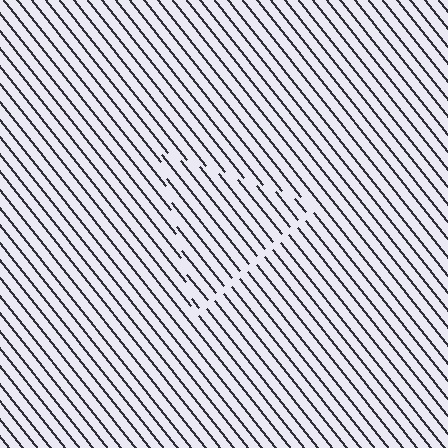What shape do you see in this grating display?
An illusory triangle. The interior of the shape contains the same grating, shifted by half a period — the contour is defined by the phase discontinuity where line-ends from the inner and outer gratings abut.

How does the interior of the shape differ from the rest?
The interior of the shape contains the same grating, shifted by half a period — the contour is defined by the phase discontinuity where line-ends from the inner and outer gratings abut.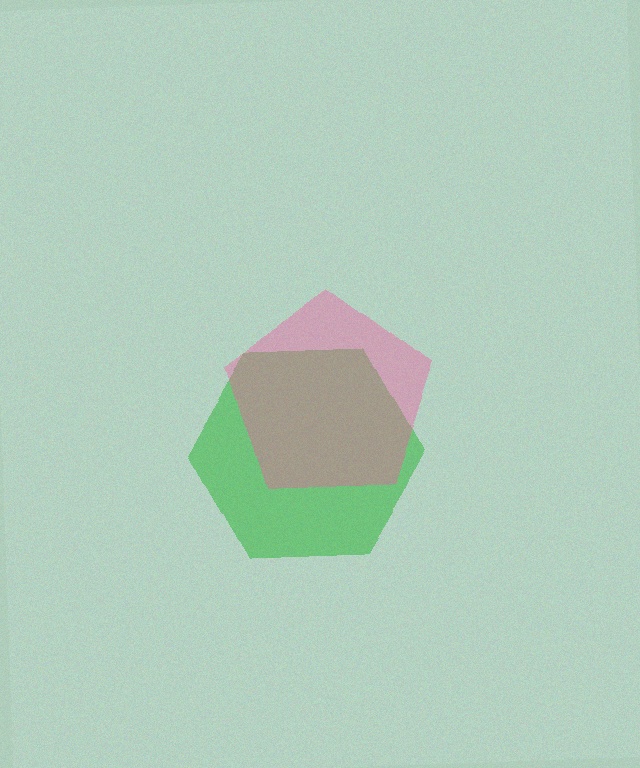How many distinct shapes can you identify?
There are 2 distinct shapes: a green hexagon, a pink pentagon.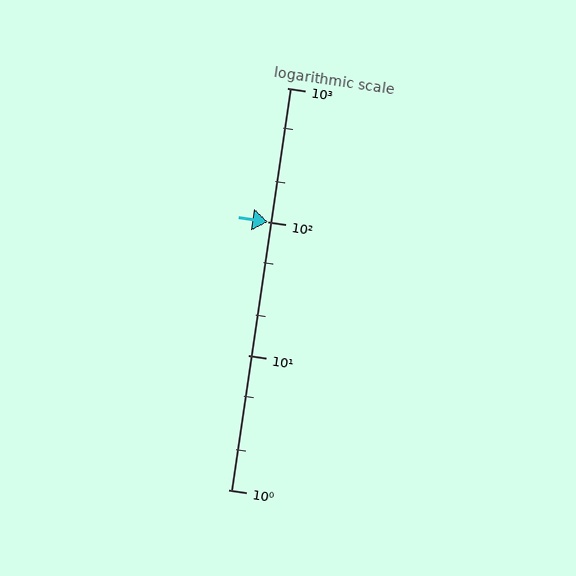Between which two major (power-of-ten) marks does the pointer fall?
The pointer is between 100 and 1000.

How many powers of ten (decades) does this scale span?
The scale spans 3 decades, from 1 to 1000.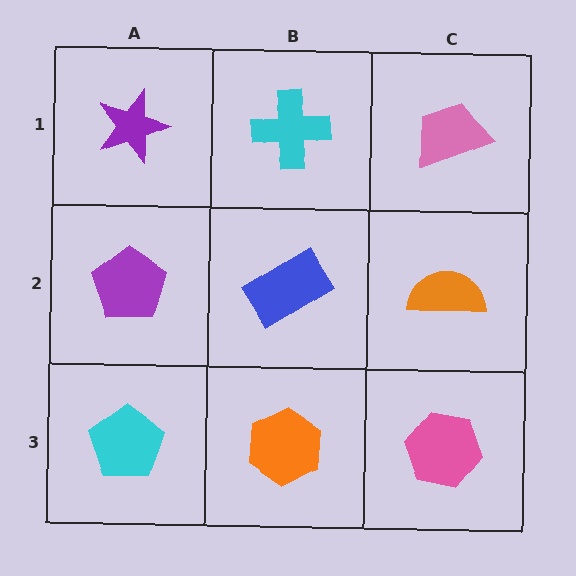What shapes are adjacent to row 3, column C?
An orange semicircle (row 2, column C), an orange hexagon (row 3, column B).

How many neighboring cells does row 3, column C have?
2.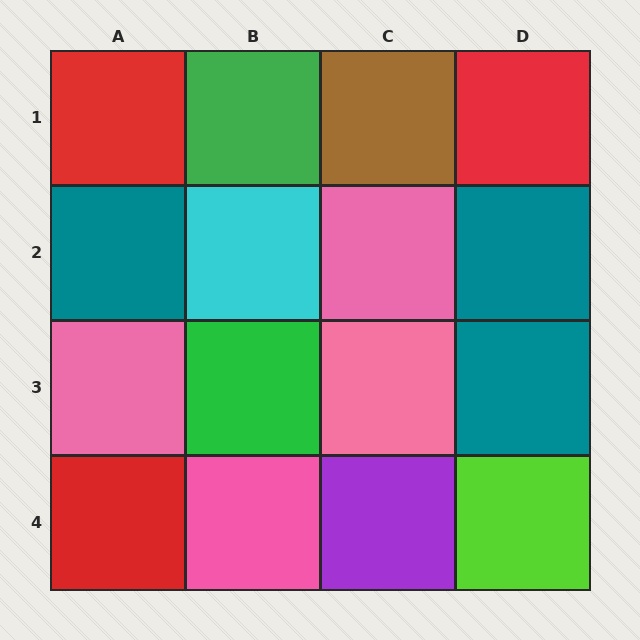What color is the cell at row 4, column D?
Lime.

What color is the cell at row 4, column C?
Purple.